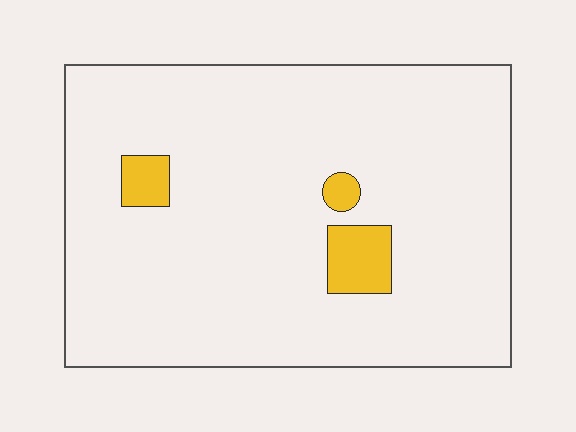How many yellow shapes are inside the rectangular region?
3.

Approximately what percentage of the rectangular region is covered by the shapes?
Approximately 5%.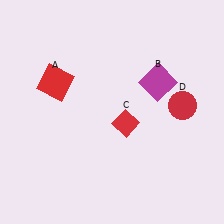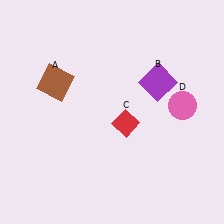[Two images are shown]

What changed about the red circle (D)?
In Image 1, D is red. In Image 2, it changed to pink.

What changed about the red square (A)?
In Image 1, A is red. In Image 2, it changed to brown.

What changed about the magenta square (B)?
In Image 1, B is magenta. In Image 2, it changed to purple.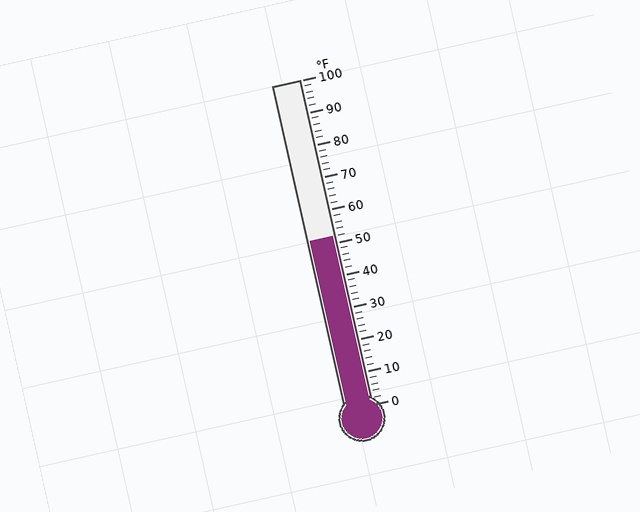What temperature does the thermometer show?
The thermometer shows approximately 52°F.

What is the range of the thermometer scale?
The thermometer scale ranges from 0°F to 100°F.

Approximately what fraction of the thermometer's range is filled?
The thermometer is filled to approximately 50% of its range.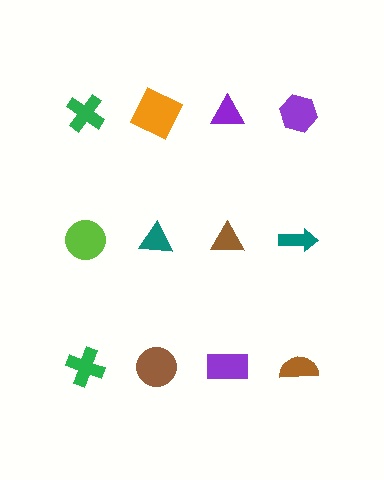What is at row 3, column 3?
A purple rectangle.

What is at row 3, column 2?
A brown circle.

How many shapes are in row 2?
4 shapes.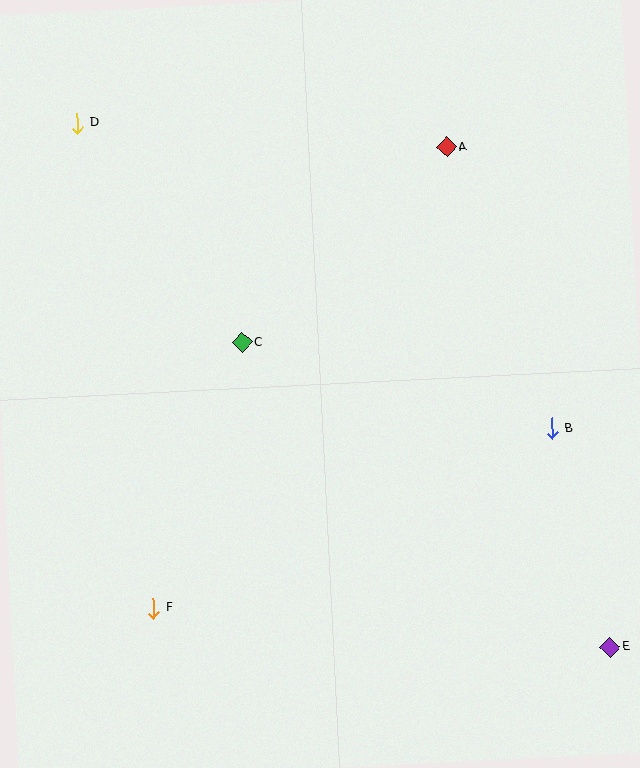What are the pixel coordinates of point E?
Point E is at (610, 647).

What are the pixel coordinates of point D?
Point D is at (78, 123).